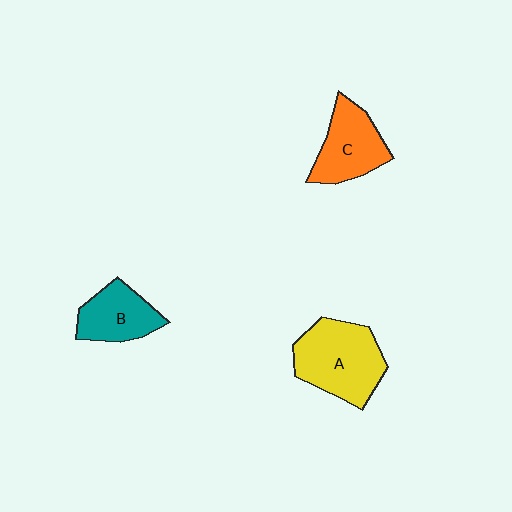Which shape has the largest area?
Shape A (yellow).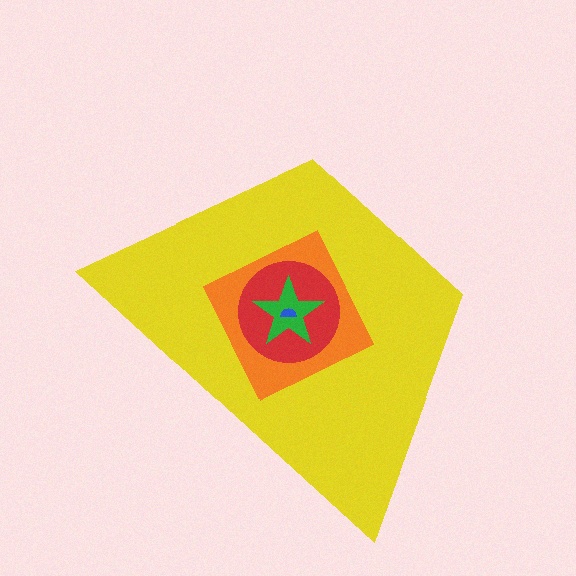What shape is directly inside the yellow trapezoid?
The orange square.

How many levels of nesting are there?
5.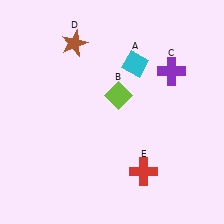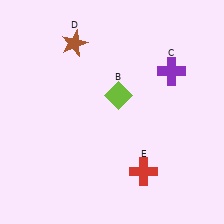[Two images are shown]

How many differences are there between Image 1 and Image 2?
There is 1 difference between the two images.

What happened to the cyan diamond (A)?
The cyan diamond (A) was removed in Image 2. It was in the top-right area of Image 1.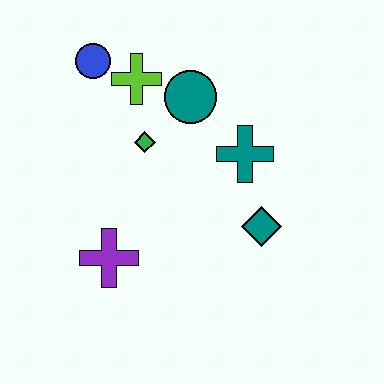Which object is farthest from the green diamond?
The teal diamond is farthest from the green diamond.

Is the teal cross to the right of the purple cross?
Yes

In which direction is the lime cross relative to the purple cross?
The lime cross is above the purple cross.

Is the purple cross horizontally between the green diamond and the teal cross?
No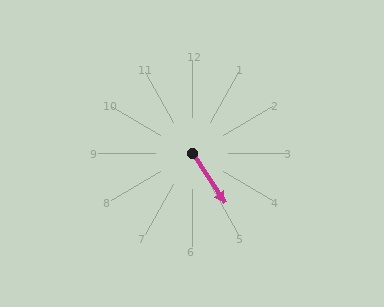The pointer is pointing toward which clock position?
Roughly 5 o'clock.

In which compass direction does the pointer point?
Southeast.